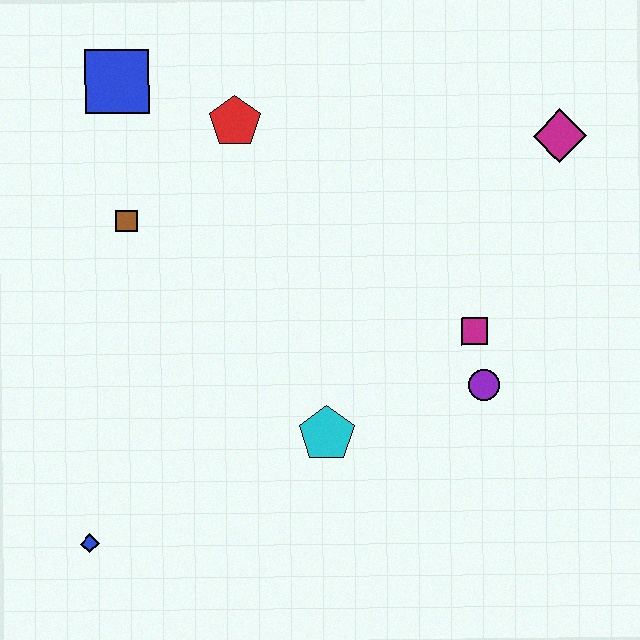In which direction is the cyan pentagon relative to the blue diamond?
The cyan pentagon is to the right of the blue diamond.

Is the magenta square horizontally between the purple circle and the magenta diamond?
No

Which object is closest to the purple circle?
The magenta square is closest to the purple circle.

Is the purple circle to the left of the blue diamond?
No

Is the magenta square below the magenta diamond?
Yes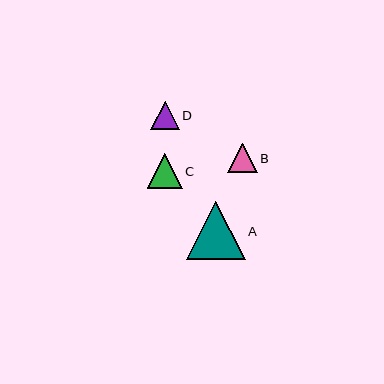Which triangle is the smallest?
Triangle D is the smallest with a size of approximately 28 pixels.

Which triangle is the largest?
Triangle A is the largest with a size of approximately 59 pixels.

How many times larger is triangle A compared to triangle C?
Triangle A is approximately 1.7 times the size of triangle C.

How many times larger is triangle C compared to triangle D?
Triangle C is approximately 1.2 times the size of triangle D.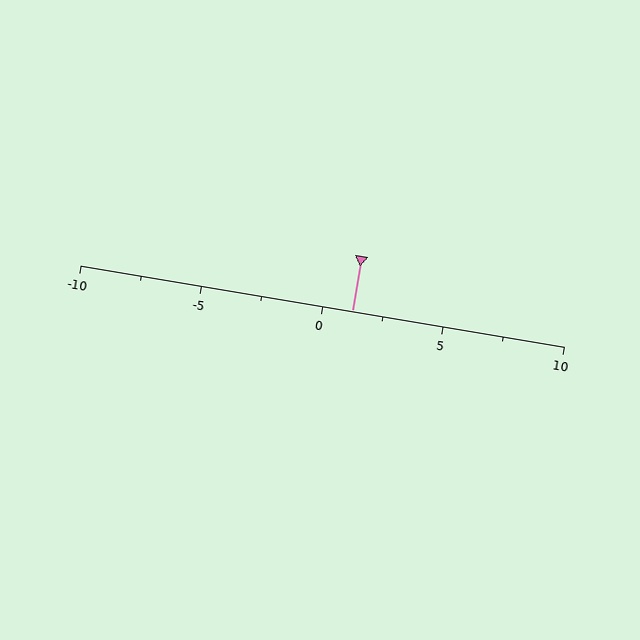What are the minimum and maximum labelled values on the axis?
The axis runs from -10 to 10.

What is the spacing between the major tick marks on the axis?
The major ticks are spaced 5 apart.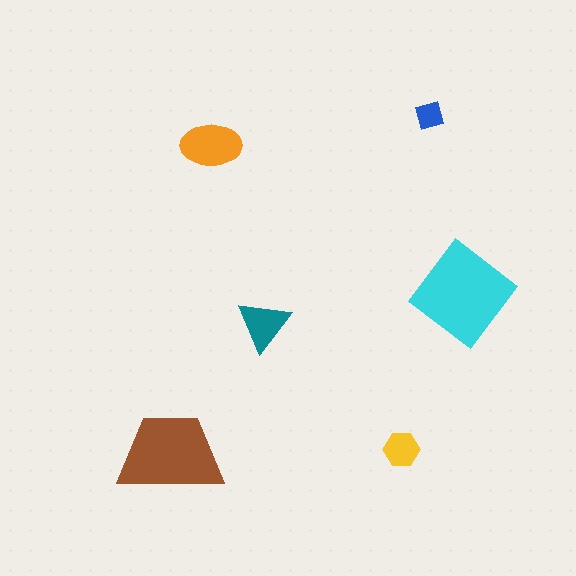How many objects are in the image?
There are 6 objects in the image.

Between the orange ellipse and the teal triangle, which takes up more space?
The orange ellipse.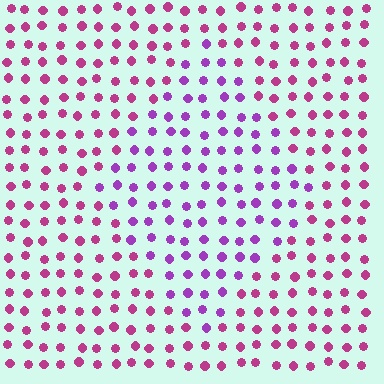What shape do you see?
I see a diamond.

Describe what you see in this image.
The image is filled with small magenta elements in a uniform arrangement. A diamond-shaped region is visible where the elements are tinted to a slightly different hue, forming a subtle color boundary.